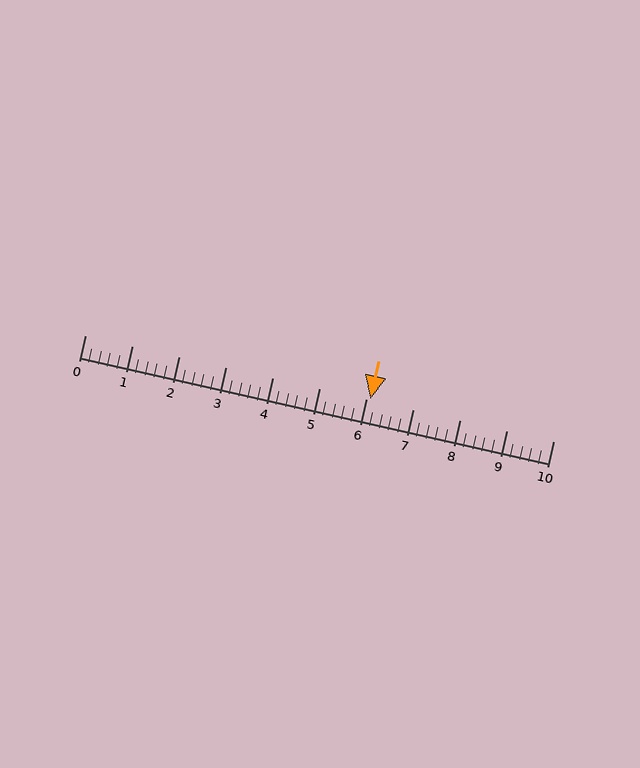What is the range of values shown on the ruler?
The ruler shows values from 0 to 10.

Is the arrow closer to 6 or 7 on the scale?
The arrow is closer to 6.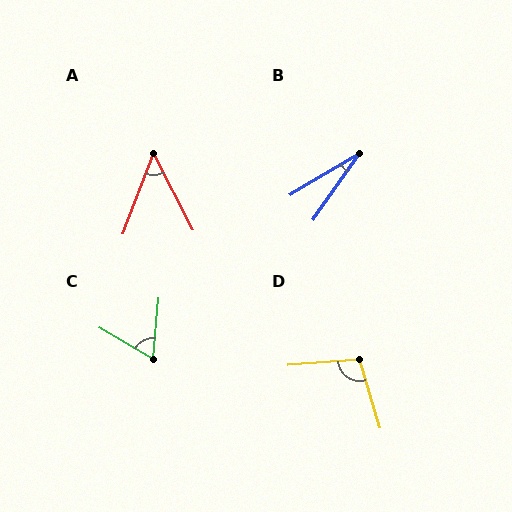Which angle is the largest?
D, at approximately 102 degrees.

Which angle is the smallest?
B, at approximately 24 degrees.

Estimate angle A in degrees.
Approximately 48 degrees.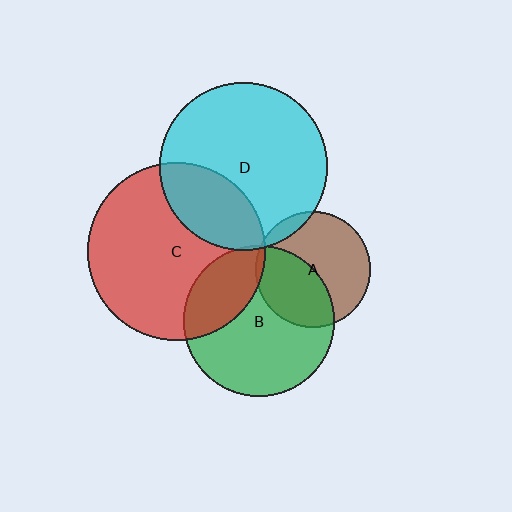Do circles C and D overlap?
Yes.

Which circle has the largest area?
Circle C (red).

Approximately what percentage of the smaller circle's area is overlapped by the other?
Approximately 25%.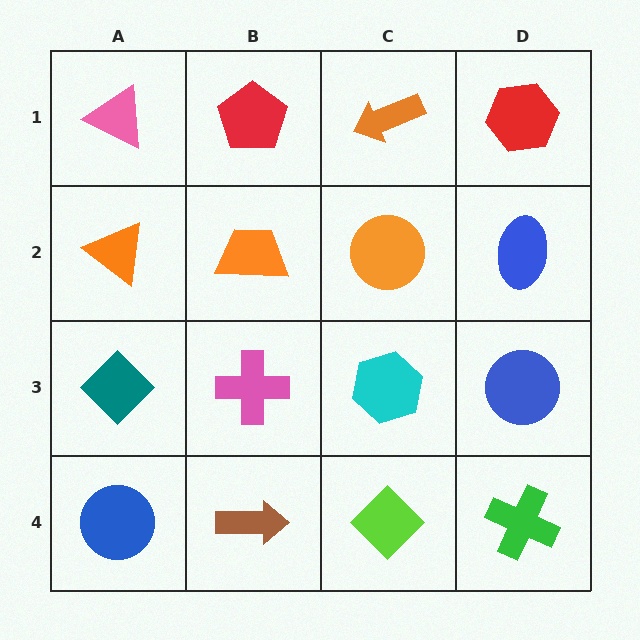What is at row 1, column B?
A red pentagon.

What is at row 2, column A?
An orange triangle.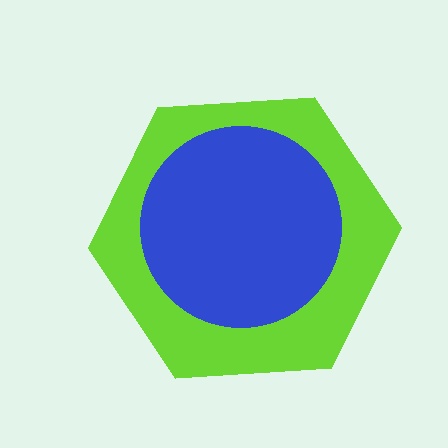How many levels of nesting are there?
2.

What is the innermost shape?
The blue circle.